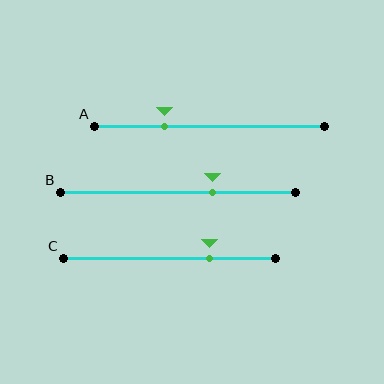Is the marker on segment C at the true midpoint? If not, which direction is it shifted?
No, the marker on segment C is shifted to the right by about 19% of the segment length.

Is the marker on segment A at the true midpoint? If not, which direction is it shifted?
No, the marker on segment A is shifted to the left by about 20% of the segment length.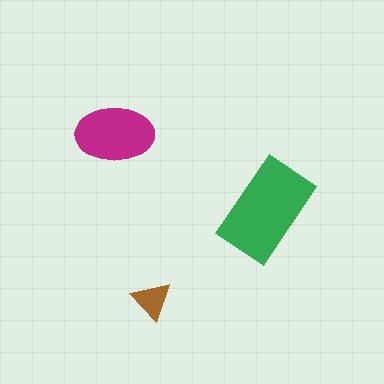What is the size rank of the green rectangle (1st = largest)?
1st.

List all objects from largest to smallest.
The green rectangle, the magenta ellipse, the brown triangle.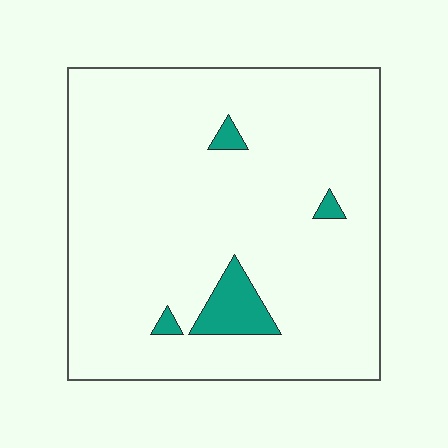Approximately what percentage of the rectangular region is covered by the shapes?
Approximately 5%.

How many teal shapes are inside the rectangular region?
4.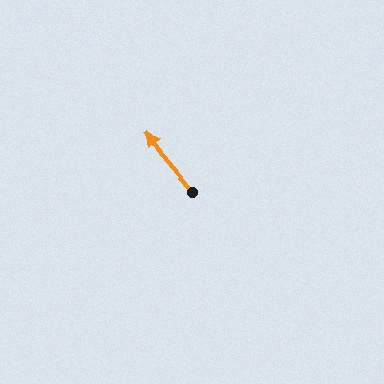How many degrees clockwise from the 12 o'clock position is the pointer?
Approximately 320 degrees.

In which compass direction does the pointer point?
Northwest.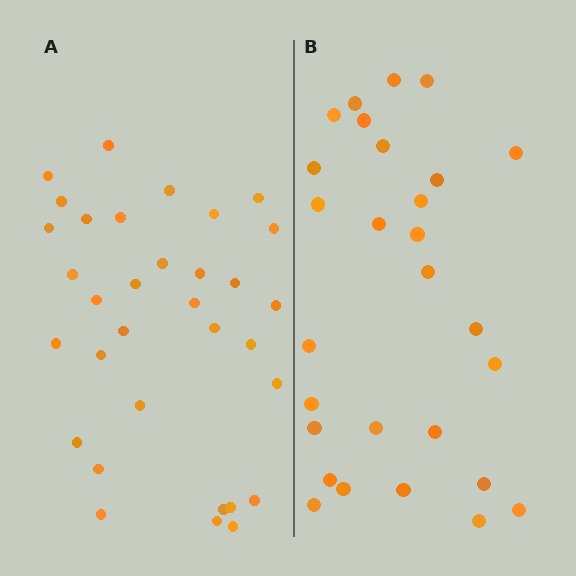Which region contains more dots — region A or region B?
Region A (the left region) has more dots.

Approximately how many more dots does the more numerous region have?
Region A has about 5 more dots than region B.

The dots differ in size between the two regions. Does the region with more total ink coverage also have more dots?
No. Region B has more total ink coverage because its dots are larger, but region A actually contains more individual dots. Total area can be misleading — the number of items is what matters here.